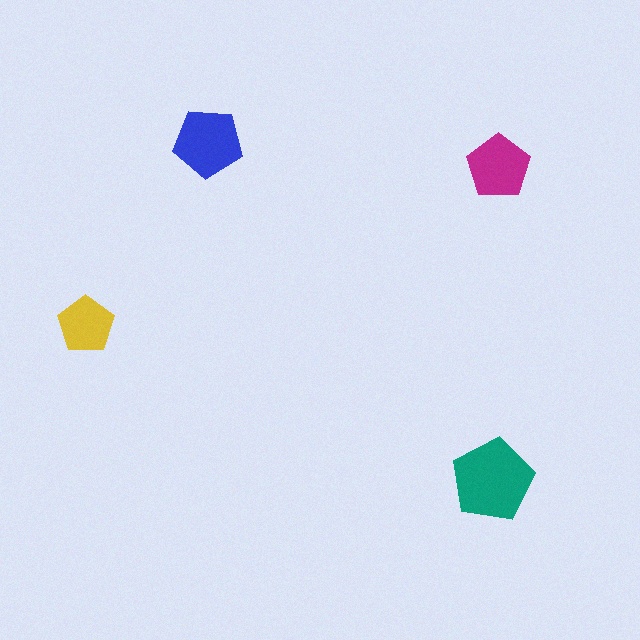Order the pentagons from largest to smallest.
the teal one, the blue one, the magenta one, the yellow one.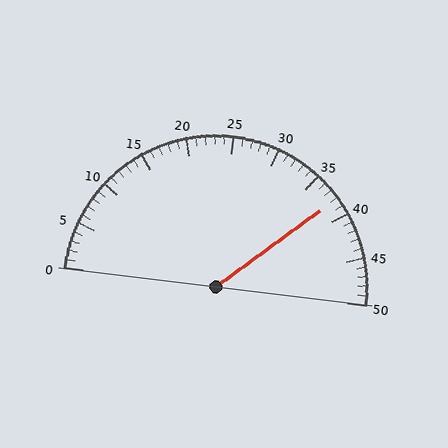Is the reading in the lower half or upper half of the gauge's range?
The reading is in the upper half of the range (0 to 50).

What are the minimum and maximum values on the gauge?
The gauge ranges from 0 to 50.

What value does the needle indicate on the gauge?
The needle indicates approximately 38.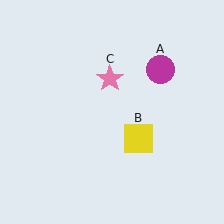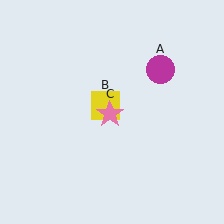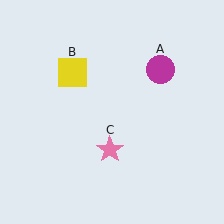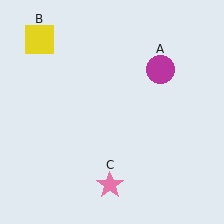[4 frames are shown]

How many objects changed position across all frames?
2 objects changed position: yellow square (object B), pink star (object C).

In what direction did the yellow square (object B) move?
The yellow square (object B) moved up and to the left.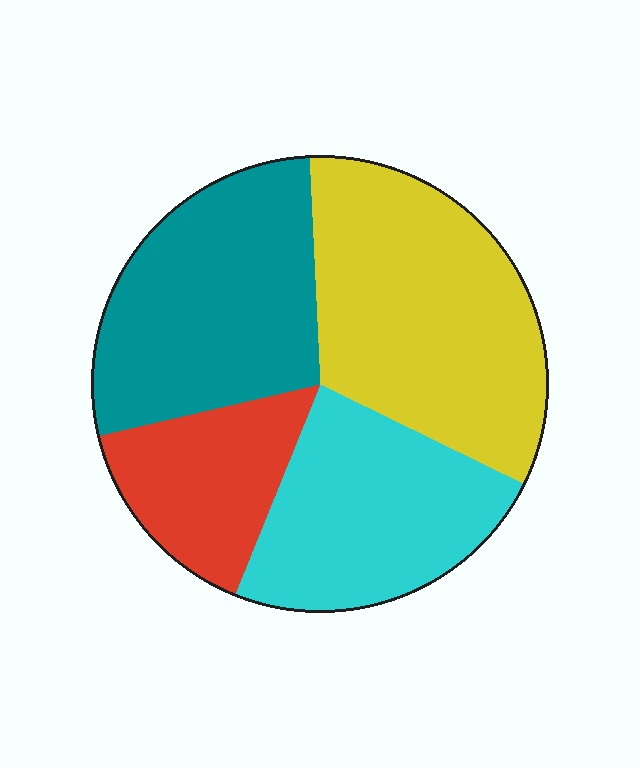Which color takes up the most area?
Yellow, at roughly 35%.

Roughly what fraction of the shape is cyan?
Cyan takes up about one quarter (1/4) of the shape.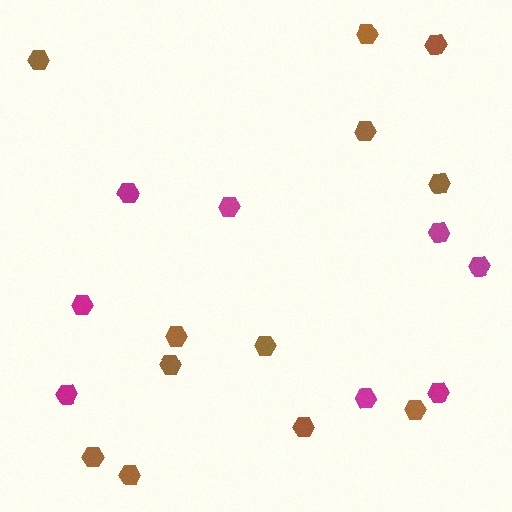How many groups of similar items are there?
There are 2 groups: one group of brown hexagons (12) and one group of magenta hexagons (8).